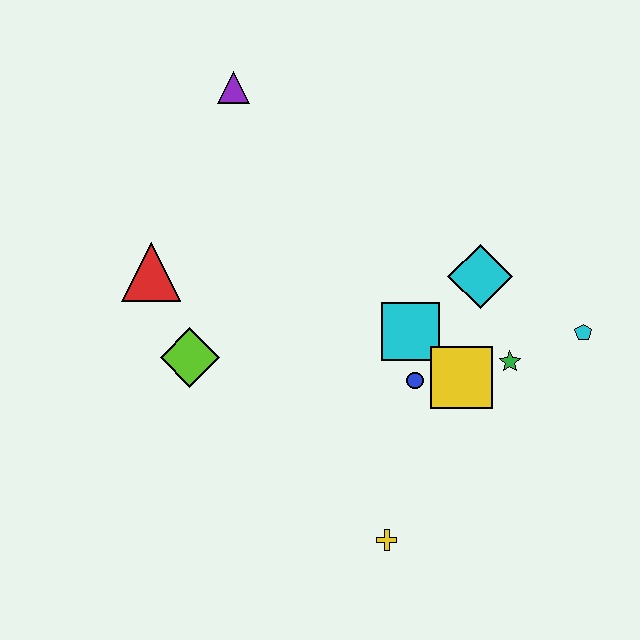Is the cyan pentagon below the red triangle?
Yes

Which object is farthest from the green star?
The purple triangle is farthest from the green star.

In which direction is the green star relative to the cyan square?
The green star is to the right of the cyan square.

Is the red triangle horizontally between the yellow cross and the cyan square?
No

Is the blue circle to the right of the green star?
No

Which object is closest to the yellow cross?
The blue circle is closest to the yellow cross.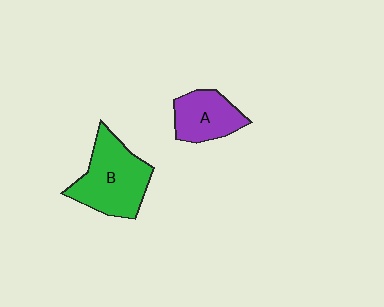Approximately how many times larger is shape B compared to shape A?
Approximately 1.6 times.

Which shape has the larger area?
Shape B (green).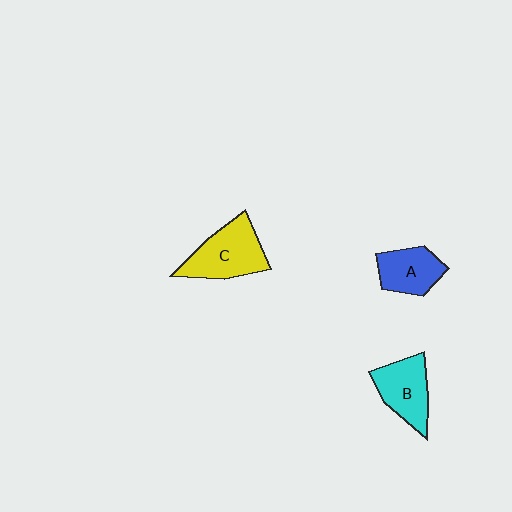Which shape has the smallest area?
Shape A (blue).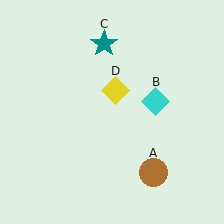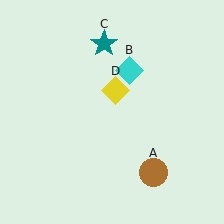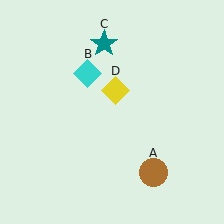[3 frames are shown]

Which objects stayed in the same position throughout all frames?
Brown circle (object A) and teal star (object C) and yellow diamond (object D) remained stationary.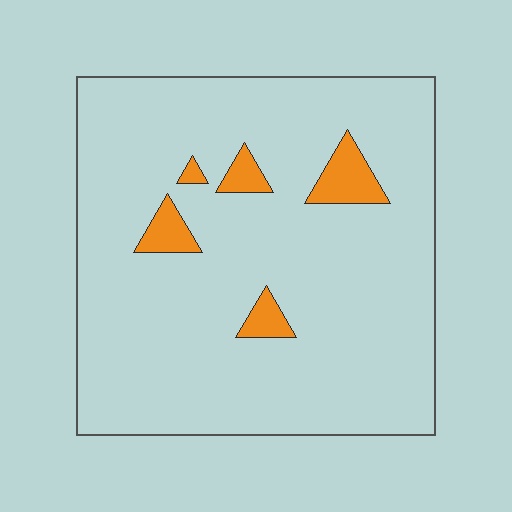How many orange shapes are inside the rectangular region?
5.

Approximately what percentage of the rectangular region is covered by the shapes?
Approximately 5%.